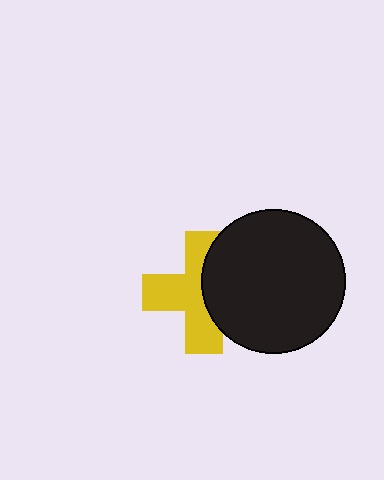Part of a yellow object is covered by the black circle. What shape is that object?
It is a cross.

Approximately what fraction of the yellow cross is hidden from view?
Roughly 41% of the yellow cross is hidden behind the black circle.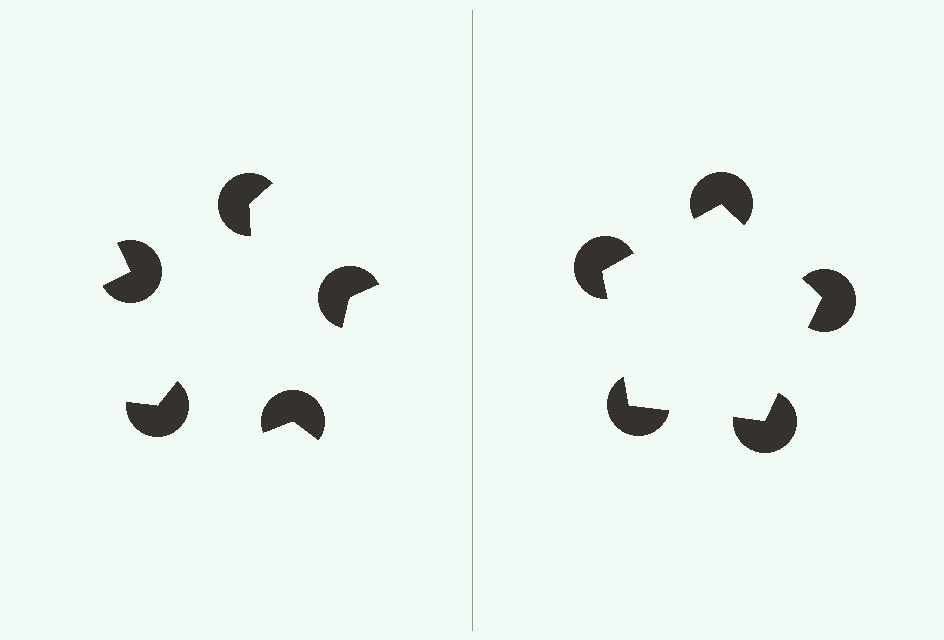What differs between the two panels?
The pac-man discs are positioned identically on both sides; only the wedge orientations differ. On the right they align to a pentagon; on the left they are misaligned.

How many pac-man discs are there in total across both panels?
10 — 5 on each side.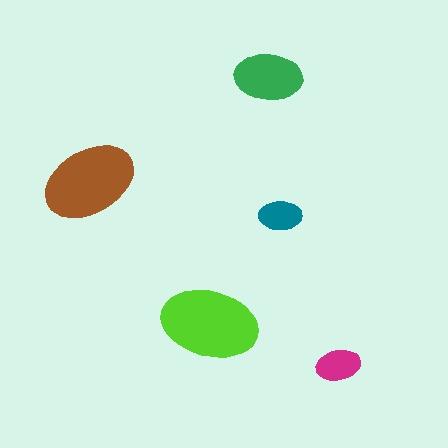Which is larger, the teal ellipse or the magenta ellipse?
The magenta one.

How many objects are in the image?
There are 5 objects in the image.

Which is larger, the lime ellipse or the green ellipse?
The lime one.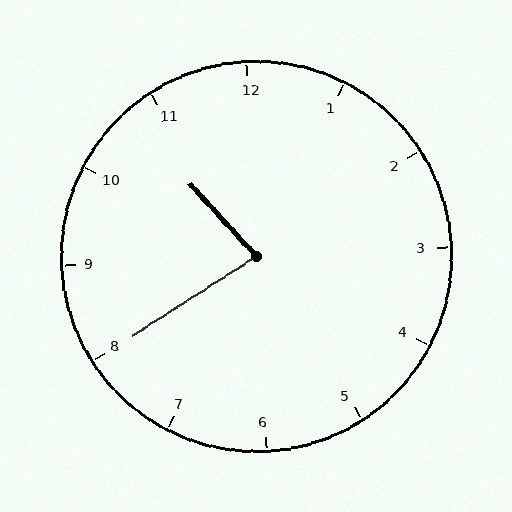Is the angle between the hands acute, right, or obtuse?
It is acute.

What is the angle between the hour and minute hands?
Approximately 80 degrees.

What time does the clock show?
10:40.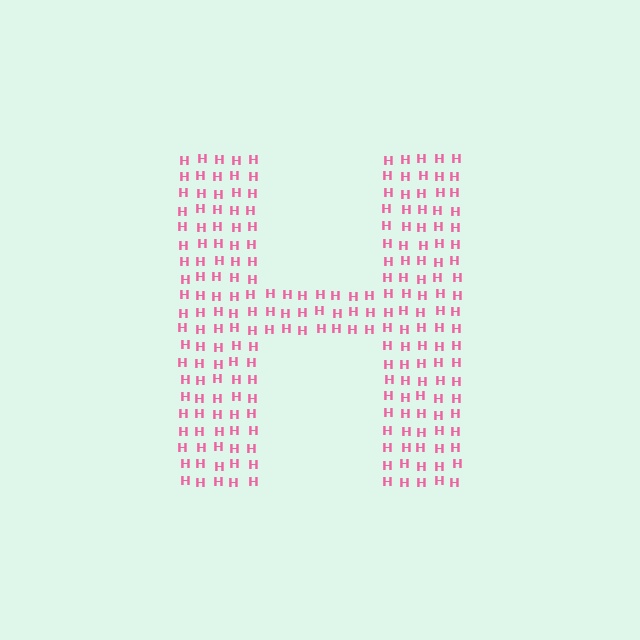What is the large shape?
The large shape is the letter H.